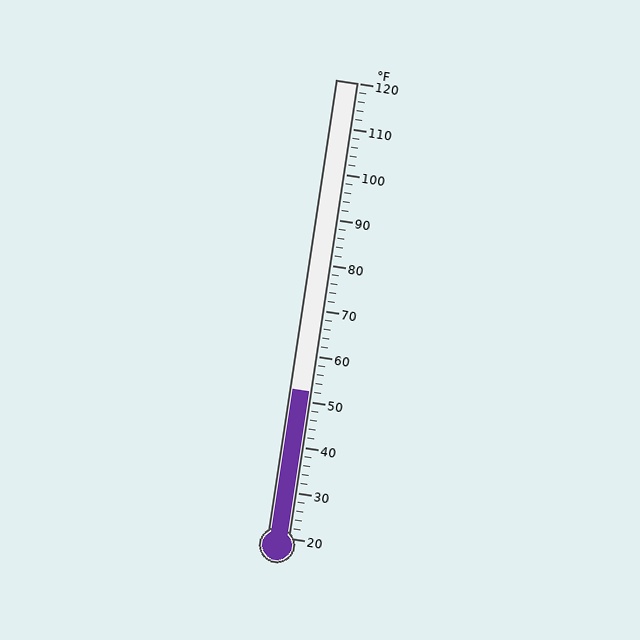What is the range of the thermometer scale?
The thermometer scale ranges from 20°F to 120°F.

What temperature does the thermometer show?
The thermometer shows approximately 52°F.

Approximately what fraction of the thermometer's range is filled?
The thermometer is filled to approximately 30% of its range.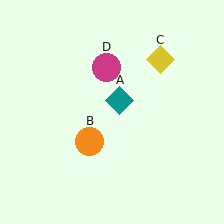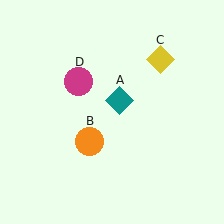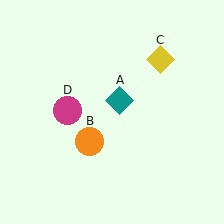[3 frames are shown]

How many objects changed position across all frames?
1 object changed position: magenta circle (object D).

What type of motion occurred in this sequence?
The magenta circle (object D) rotated counterclockwise around the center of the scene.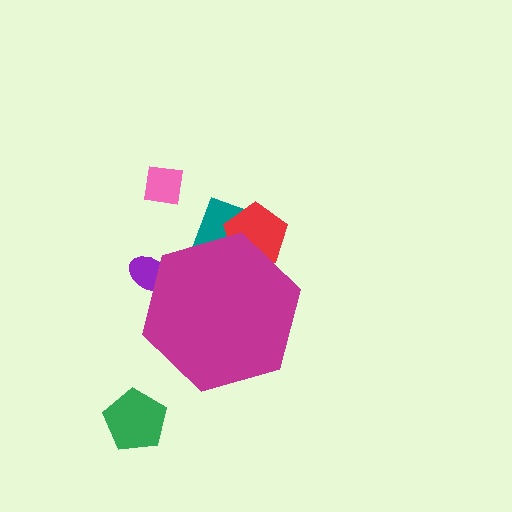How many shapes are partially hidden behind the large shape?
3 shapes are partially hidden.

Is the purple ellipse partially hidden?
Yes, the purple ellipse is partially hidden behind the magenta hexagon.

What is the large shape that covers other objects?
A magenta hexagon.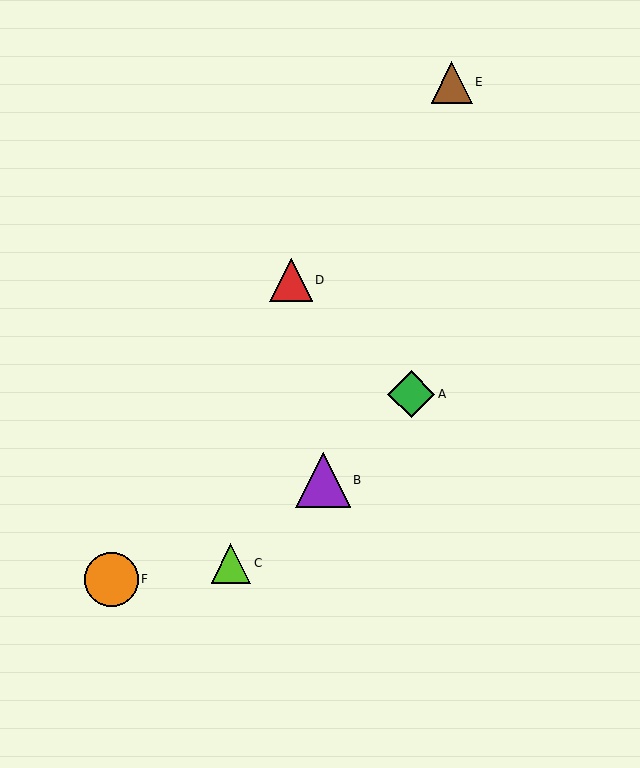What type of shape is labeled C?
Shape C is a lime triangle.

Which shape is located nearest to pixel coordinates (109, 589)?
The orange circle (labeled F) at (111, 580) is nearest to that location.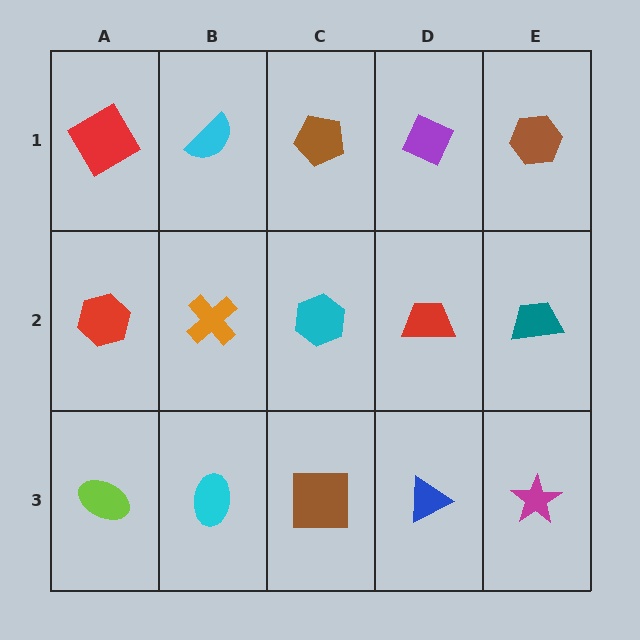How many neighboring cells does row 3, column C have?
3.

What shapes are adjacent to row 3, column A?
A red hexagon (row 2, column A), a cyan ellipse (row 3, column B).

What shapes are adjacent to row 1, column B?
An orange cross (row 2, column B), a red diamond (row 1, column A), a brown pentagon (row 1, column C).